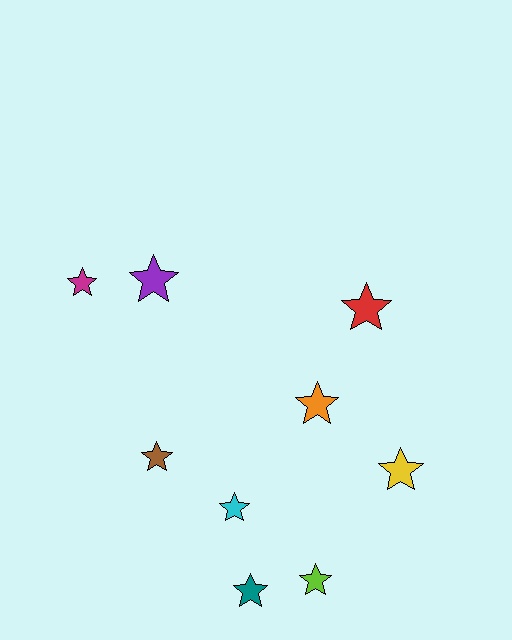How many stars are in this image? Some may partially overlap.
There are 9 stars.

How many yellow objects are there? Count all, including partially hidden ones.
There is 1 yellow object.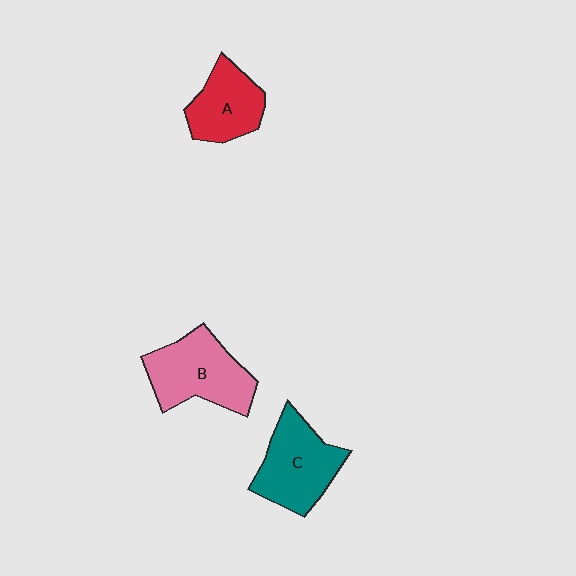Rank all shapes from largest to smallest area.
From largest to smallest: B (pink), C (teal), A (red).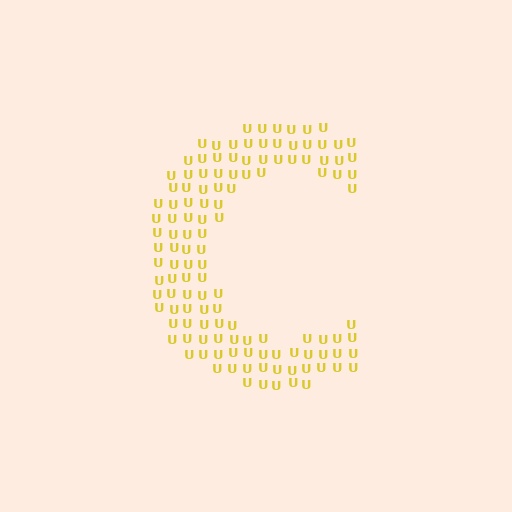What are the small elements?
The small elements are letter U's.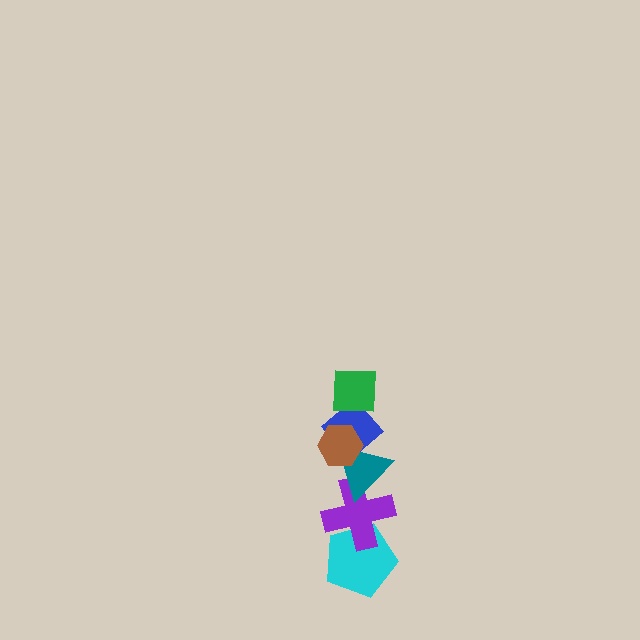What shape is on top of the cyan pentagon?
The purple cross is on top of the cyan pentagon.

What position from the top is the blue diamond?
The blue diamond is 3rd from the top.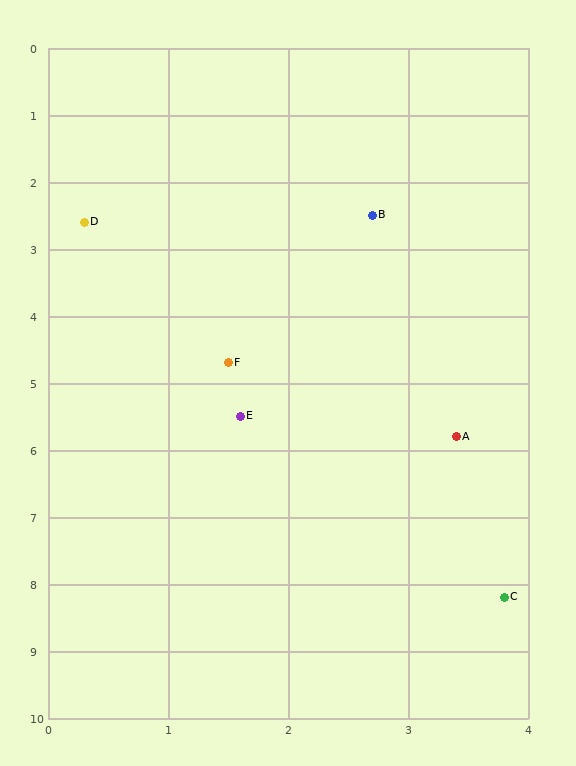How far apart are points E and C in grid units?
Points E and C are about 3.5 grid units apart.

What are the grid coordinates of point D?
Point D is at approximately (0.3, 2.6).